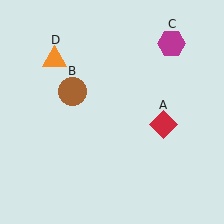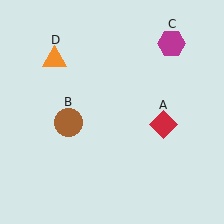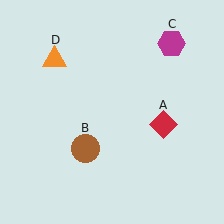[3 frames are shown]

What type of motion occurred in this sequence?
The brown circle (object B) rotated counterclockwise around the center of the scene.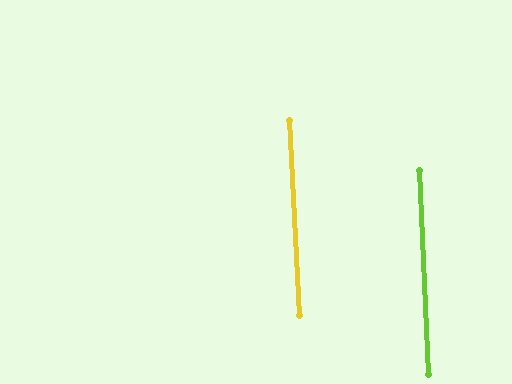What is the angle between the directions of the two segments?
Approximately 1 degree.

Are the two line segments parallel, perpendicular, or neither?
Parallel — their directions differ by only 0.6°.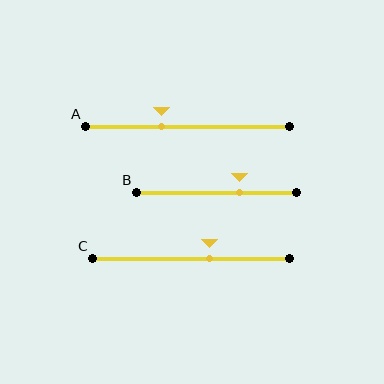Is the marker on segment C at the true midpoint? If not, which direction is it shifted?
No, the marker on segment C is shifted to the right by about 9% of the segment length.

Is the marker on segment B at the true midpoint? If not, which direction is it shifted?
No, the marker on segment B is shifted to the right by about 14% of the segment length.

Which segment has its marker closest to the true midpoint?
Segment C has its marker closest to the true midpoint.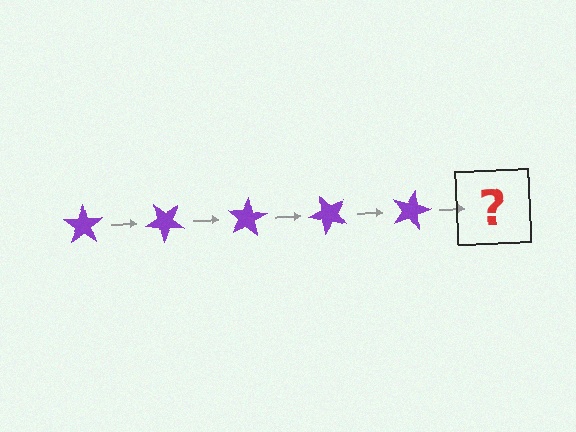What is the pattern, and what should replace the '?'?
The pattern is that the star rotates 40 degrees each step. The '?' should be a purple star rotated 200 degrees.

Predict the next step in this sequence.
The next step is a purple star rotated 200 degrees.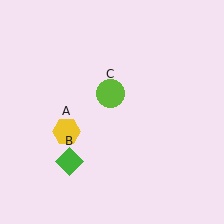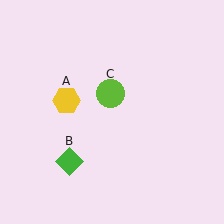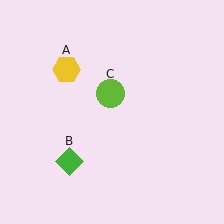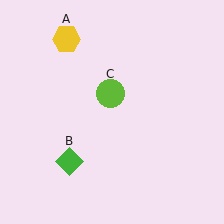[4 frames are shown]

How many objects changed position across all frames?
1 object changed position: yellow hexagon (object A).